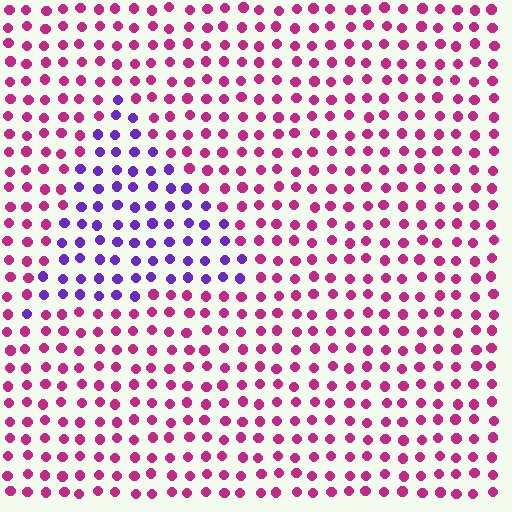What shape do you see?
I see a triangle.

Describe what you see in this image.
The image is filled with small magenta elements in a uniform arrangement. A triangle-shaped region is visible where the elements are tinted to a slightly different hue, forming a subtle color boundary.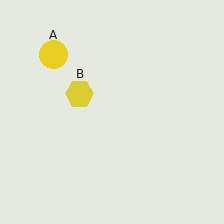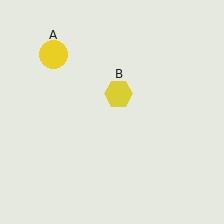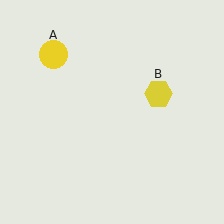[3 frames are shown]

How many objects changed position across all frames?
1 object changed position: yellow hexagon (object B).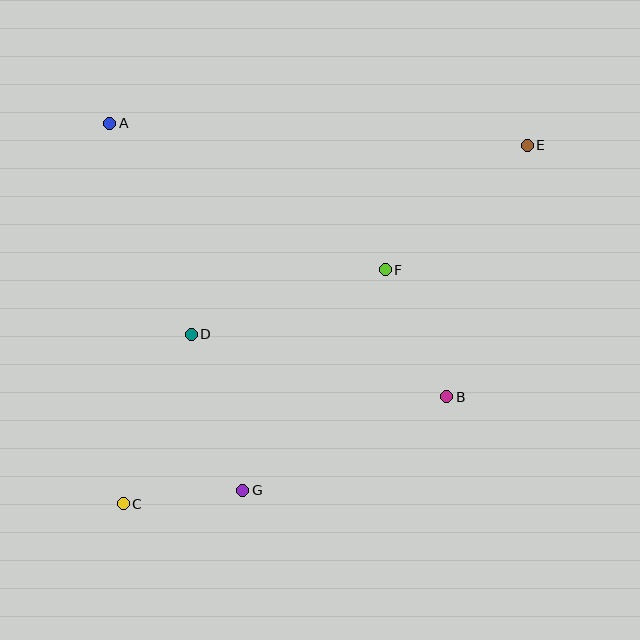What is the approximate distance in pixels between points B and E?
The distance between B and E is approximately 264 pixels.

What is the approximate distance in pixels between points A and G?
The distance between A and G is approximately 390 pixels.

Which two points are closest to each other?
Points C and G are closest to each other.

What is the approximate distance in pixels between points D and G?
The distance between D and G is approximately 164 pixels.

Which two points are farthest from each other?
Points C and E are farthest from each other.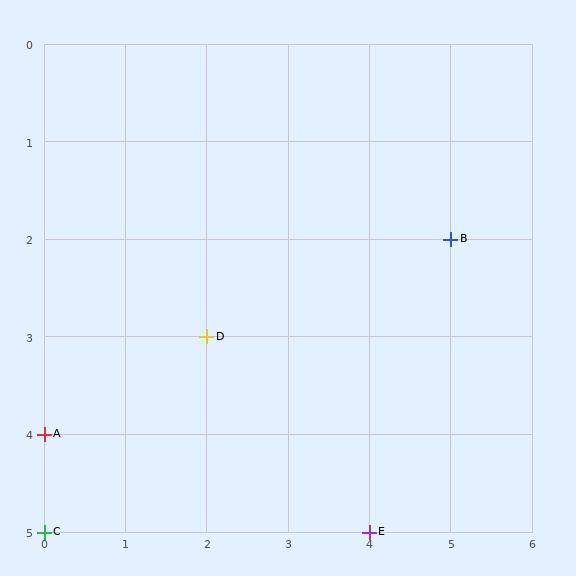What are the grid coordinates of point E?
Point E is at grid coordinates (4, 5).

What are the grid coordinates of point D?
Point D is at grid coordinates (2, 3).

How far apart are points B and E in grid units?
Points B and E are 1 column and 3 rows apart (about 3.2 grid units diagonally).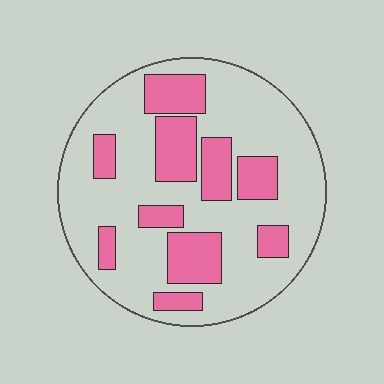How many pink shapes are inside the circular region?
10.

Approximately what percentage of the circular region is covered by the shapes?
Approximately 30%.